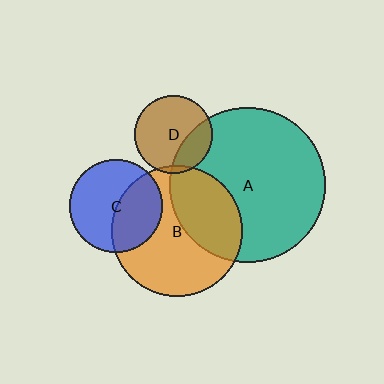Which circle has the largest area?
Circle A (teal).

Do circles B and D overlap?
Yes.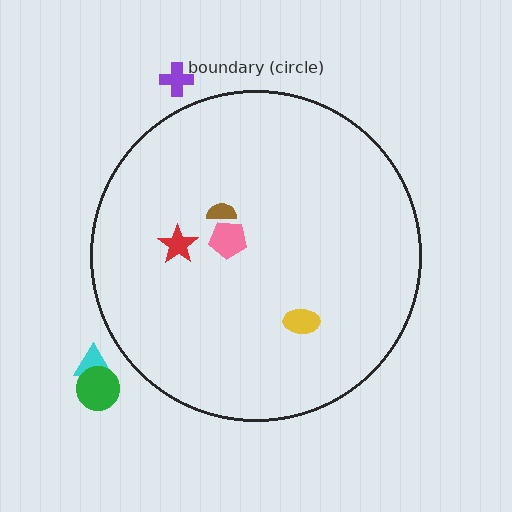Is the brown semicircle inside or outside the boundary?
Inside.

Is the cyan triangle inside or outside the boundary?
Outside.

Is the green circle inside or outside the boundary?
Outside.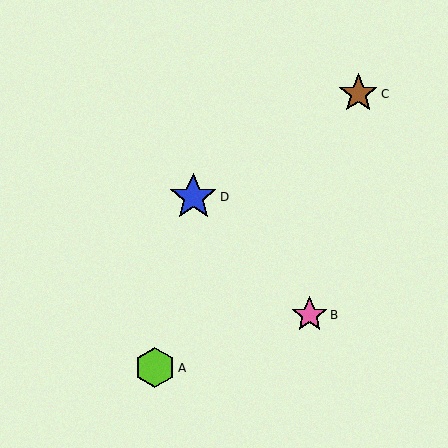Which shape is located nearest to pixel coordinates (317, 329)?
The pink star (labeled B) at (310, 315) is nearest to that location.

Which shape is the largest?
The blue star (labeled D) is the largest.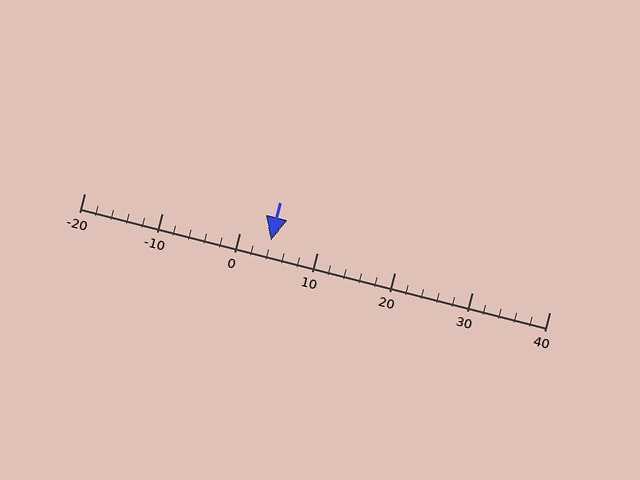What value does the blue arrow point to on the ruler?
The blue arrow points to approximately 4.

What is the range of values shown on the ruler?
The ruler shows values from -20 to 40.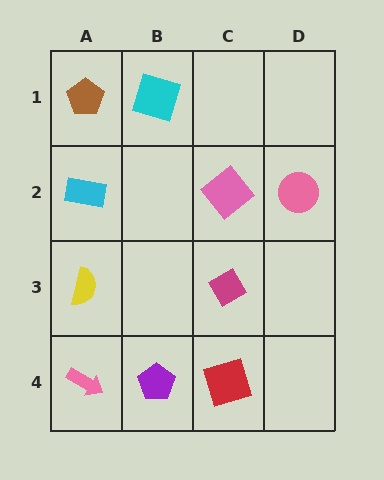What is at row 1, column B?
A cyan square.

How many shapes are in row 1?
2 shapes.